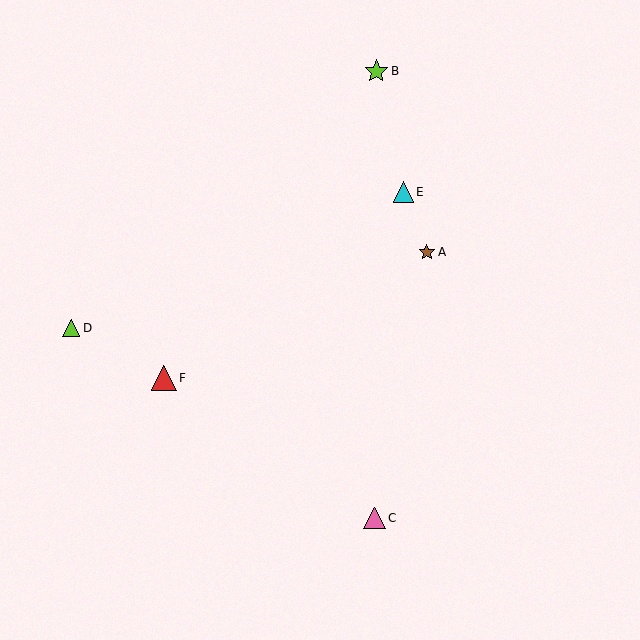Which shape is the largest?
The red triangle (labeled F) is the largest.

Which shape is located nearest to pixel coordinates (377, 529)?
The pink triangle (labeled C) at (375, 518) is nearest to that location.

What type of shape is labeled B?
Shape B is a lime star.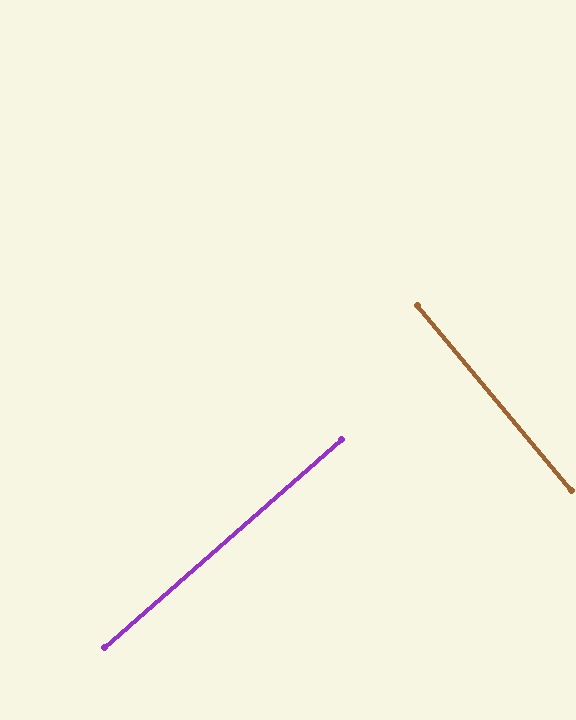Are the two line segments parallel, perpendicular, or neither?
Perpendicular — they meet at approximately 88°.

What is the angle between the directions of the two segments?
Approximately 88 degrees.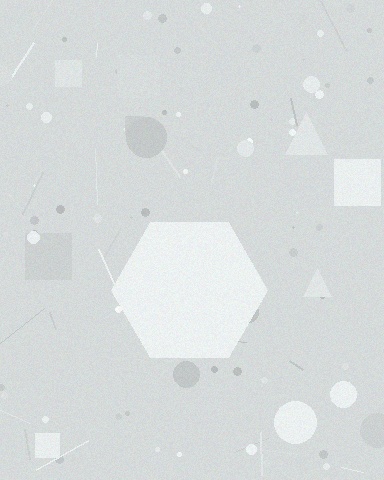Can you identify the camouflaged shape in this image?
The camouflaged shape is a hexagon.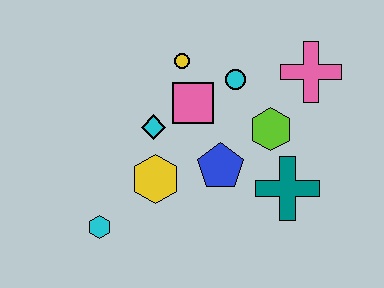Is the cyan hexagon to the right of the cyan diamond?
No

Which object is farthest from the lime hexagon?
The cyan hexagon is farthest from the lime hexagon.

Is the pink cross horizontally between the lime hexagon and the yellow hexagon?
No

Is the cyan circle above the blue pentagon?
Yes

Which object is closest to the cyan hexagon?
The yellow hexagon is closest to the cyan hexagon.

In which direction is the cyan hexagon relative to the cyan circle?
The cyan hexagon is below the cyan circle.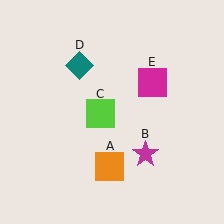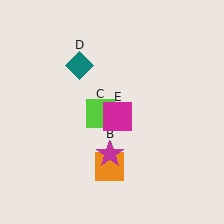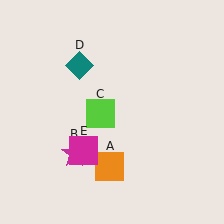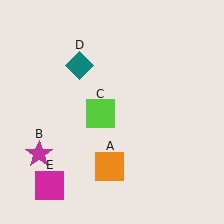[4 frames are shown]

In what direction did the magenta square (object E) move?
The magenta square (object E) moved down and to the left.